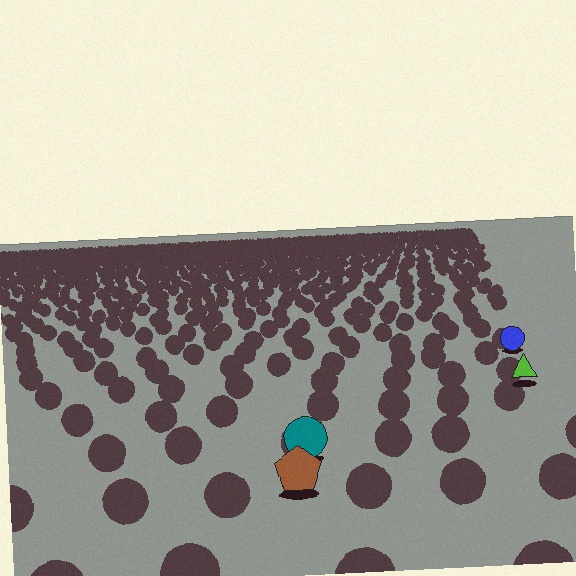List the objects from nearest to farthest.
From nearest to farthest: the brown pentagon, the teal circle, the lime triangle, the blue circle.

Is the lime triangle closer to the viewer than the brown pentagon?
No. The brown pentagon is closer — you can tell from the texture gradient: the ground texture is coarser near it.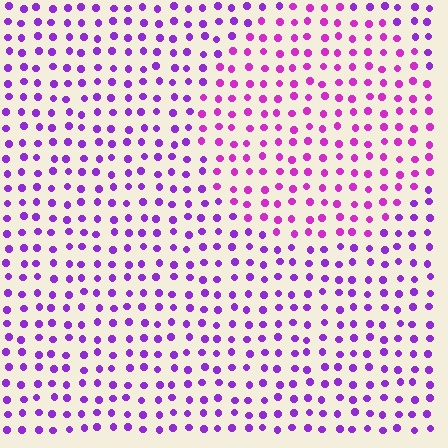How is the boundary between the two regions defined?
The boundary is defined purely by a slight shift in hue (about 27 degrees). Spacing, size, and orientation are identical on both sides.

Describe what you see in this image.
The image is filled with small purple elements in a uniform arrangement. A circle-shaped region is visible where the elements are tinted to a slightly different hue, forming a subtle color boundary.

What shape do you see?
I see a circle.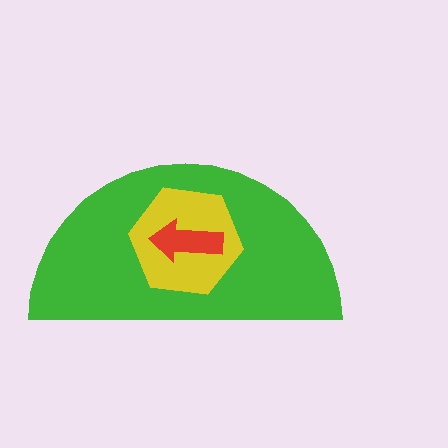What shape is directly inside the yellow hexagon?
The red arrow.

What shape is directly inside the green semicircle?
The yellow hexagon.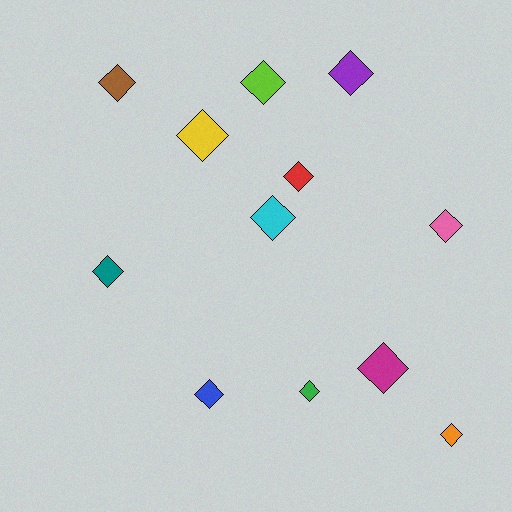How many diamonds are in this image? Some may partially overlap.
There are 12 diamonds.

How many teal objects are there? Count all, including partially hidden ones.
There is 1 teal object.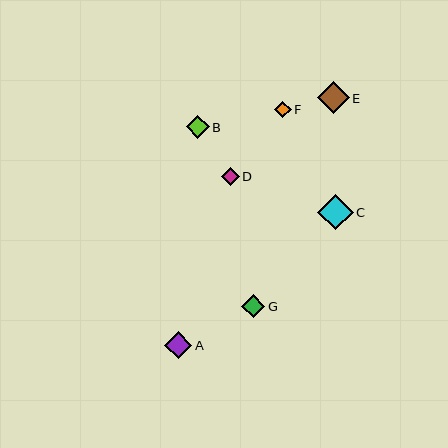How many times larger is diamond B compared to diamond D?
Diamond B is approximately 1.3 times the size of diamond D.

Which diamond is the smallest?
Diamond F is the smallest with a size of approximately 17 pixels.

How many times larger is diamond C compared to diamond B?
Diamond C is approximately 1.6 times the size of diamond B.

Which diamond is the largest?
Diamond C is the largest with a size of approximately 35 pixels.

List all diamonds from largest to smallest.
From largest to smallest: C, E, A, G, B, D, F.